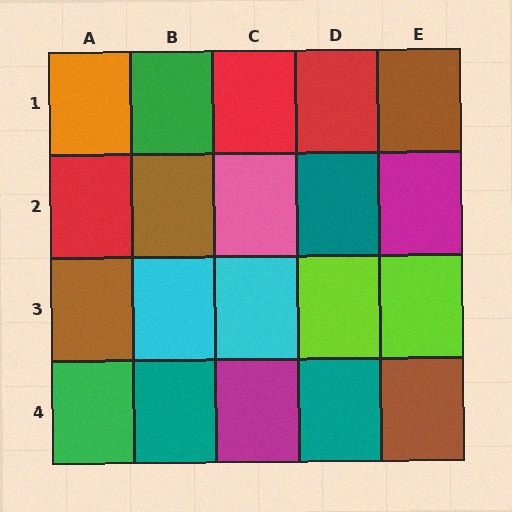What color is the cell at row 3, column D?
Lime.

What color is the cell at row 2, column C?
Pink.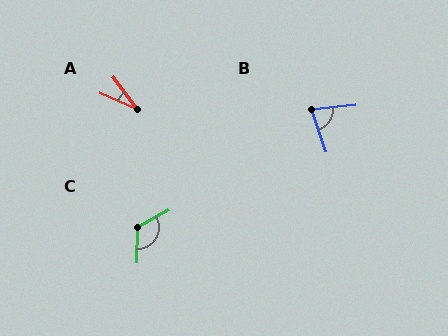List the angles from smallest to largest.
A (30°), B (76°), C (120°).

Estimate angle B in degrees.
Approximately 76 degrees.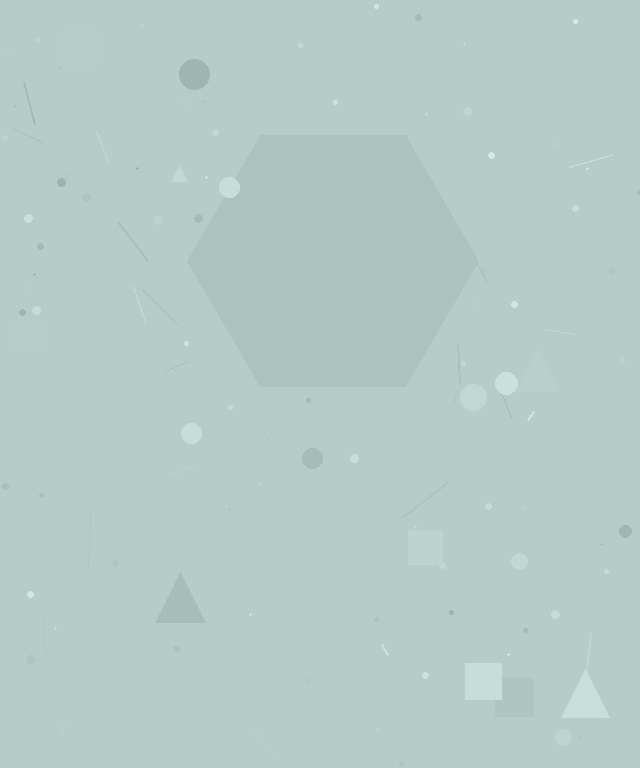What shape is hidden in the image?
A hexagon is hidden in the image.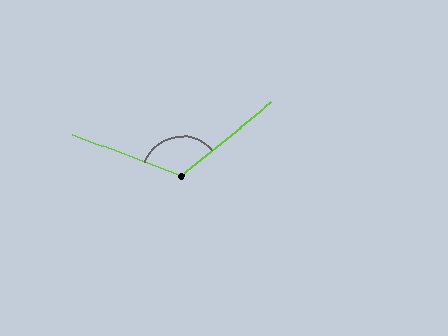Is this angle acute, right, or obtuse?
It is obtuse.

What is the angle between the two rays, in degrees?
Approximately 120 degrees.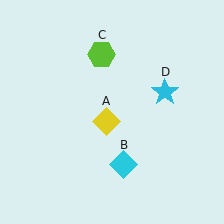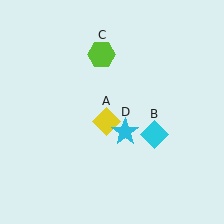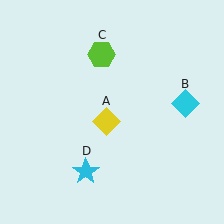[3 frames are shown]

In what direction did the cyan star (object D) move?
The cyan star (object D) moved down and to the left.